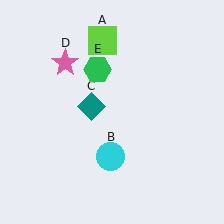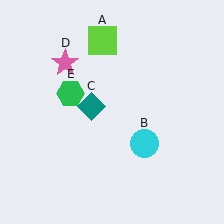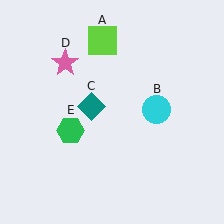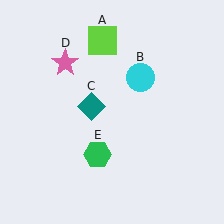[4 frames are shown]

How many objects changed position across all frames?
2 objects changed position: cyan circle (object B), green hexagon (object E).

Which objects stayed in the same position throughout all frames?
Lime square (object A) and teal diamond (object C) and pink star (object D) remained stationary.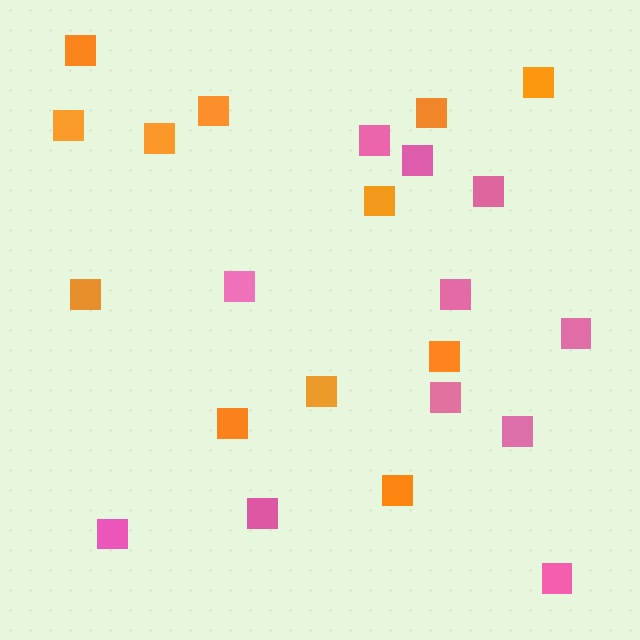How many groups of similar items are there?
There are 2 groups: one group of orange squares (12) and one group of pink squares (11).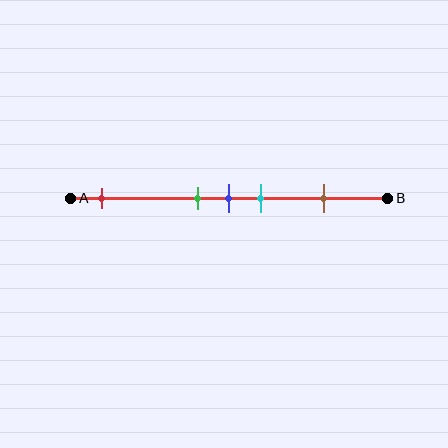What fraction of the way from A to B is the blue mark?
The blue mark is approximately 50% (0.5) of the way from A to B.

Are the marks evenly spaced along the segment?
No, the marks are not evenly spaced.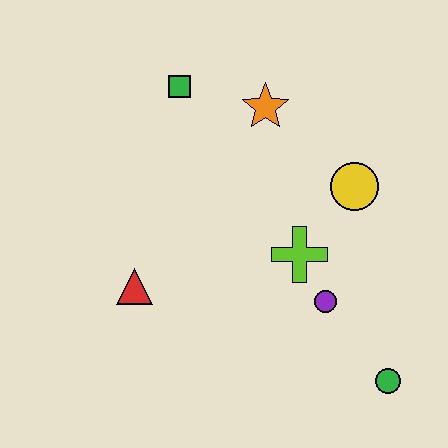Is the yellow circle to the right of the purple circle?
Yes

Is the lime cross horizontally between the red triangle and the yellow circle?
Yes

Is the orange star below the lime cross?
No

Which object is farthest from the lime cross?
The green square is farthest from the lime cross.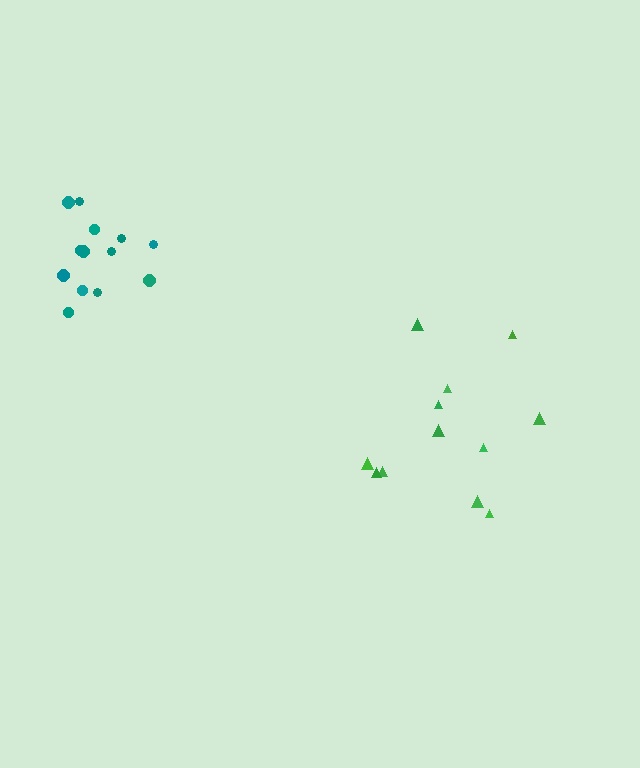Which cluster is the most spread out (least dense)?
Green.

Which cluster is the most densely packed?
Teal.